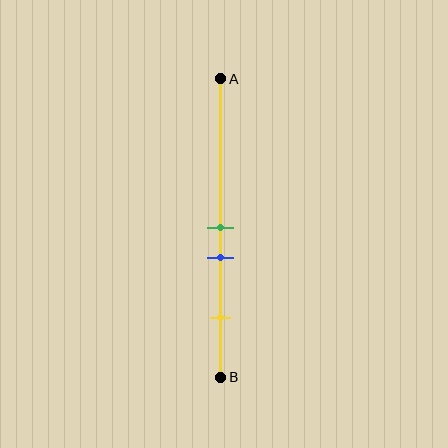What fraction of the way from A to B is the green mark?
The green mark is approximately 50% (0.5) of the way from A to B.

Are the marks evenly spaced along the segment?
No, the marks are not evenly spaced.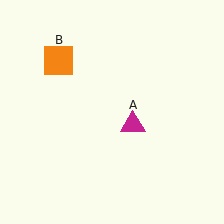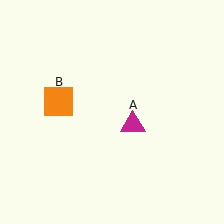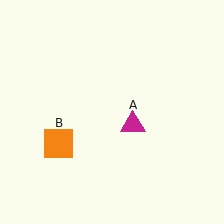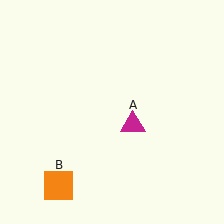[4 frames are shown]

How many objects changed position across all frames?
1 object changed position: orange square (object B).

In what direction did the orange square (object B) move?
The orange square (object B) moved down.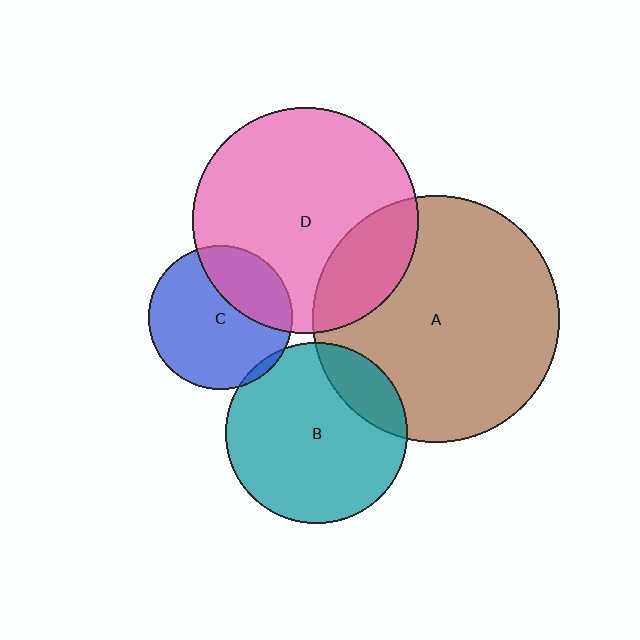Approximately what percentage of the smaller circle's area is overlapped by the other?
Approximately 20%.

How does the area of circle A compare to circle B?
Approximately 1.9 times.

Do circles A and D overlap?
Yes.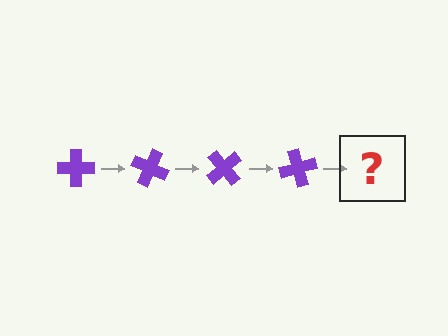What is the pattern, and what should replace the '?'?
The pattern is that the cross rotates 25 degrees each step. The '?' should be a purple cross rotated 100 degrees.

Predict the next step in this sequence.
The next step is a purple cross rotated 100 degrees.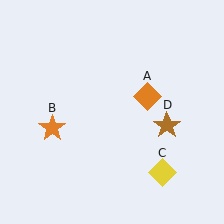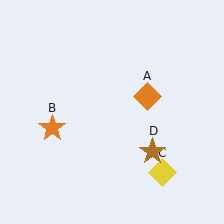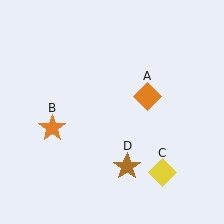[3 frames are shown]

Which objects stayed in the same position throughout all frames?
Orange diamond (object A) and orange star (object B) and yellow diamond (object C) remained stationary.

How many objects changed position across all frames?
1 object changed position: brown star (object D).